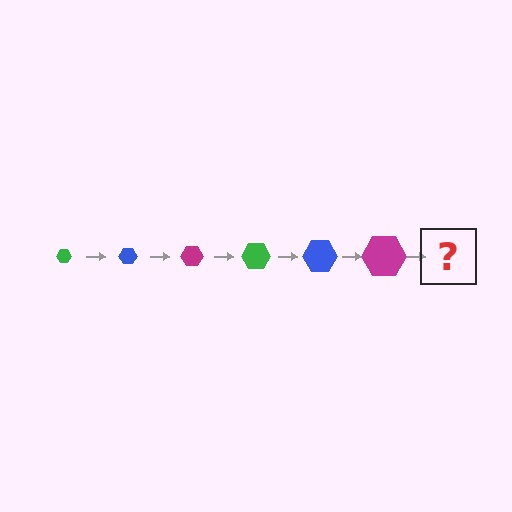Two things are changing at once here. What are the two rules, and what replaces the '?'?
The two rules are that the hexagon grows larger each step and the color cycles through green, blue, and magenta. The '?' should be a green hexagon, larger than the previous one.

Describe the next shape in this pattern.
It should be a green hexagon, larger than the previous one.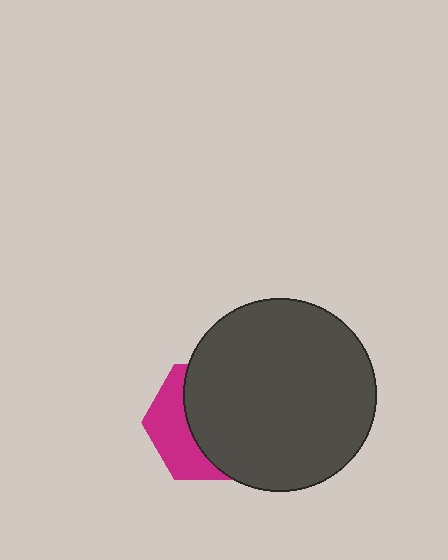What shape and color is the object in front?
The object in front is a dark gray circle.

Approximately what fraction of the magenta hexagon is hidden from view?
Roughly 63% of the magenta hexagon is hidden behind the dark gray circle.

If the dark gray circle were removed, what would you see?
You would see the complete magenta hexagon.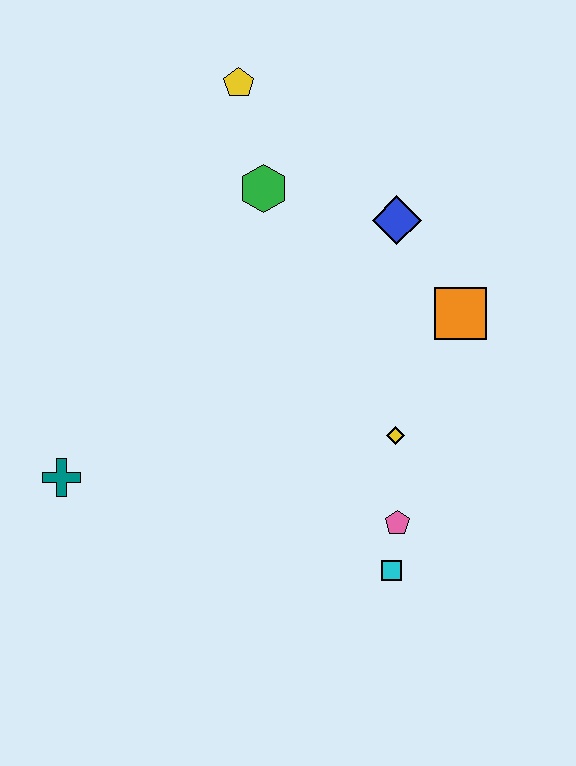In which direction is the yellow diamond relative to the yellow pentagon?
The yellow diamond is below the yellow pentagon.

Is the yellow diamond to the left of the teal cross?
No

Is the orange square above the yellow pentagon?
No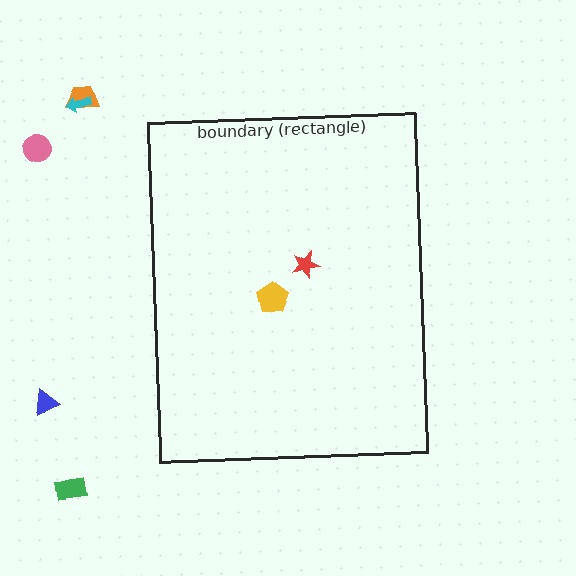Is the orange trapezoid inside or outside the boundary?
Outside.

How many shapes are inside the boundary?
2 inside, 5 outside.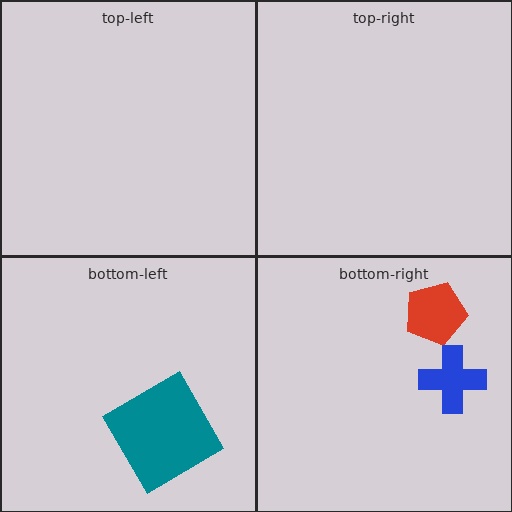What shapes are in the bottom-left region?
The teal diamond.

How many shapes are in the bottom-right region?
2.